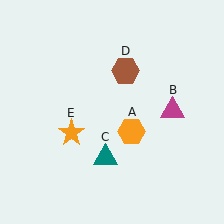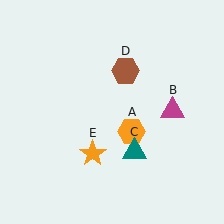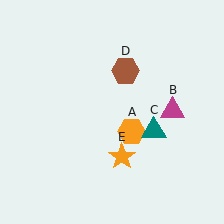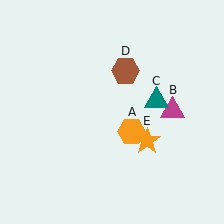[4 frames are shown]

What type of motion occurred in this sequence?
The teal triangle (object C), orange star (object E) rotated counterclockwise around the center of the scene.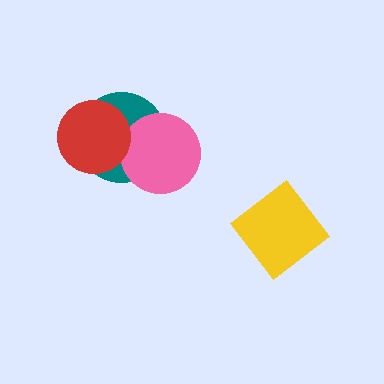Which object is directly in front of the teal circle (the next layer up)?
The pink circle is directly in front of the teal circle.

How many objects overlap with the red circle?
2 objects overlap with the red circle.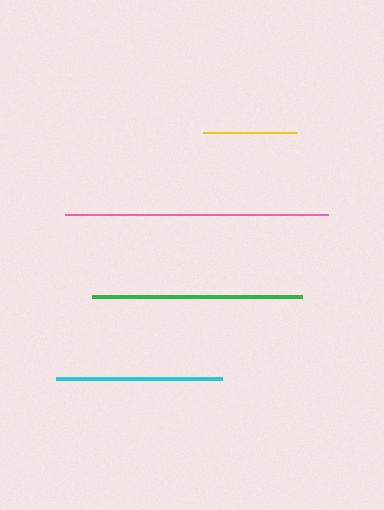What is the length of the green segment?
The green segment is approximately 210 pixels long.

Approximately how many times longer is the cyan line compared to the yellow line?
The cyan line is approximately 1.8 times the length of the yellow line.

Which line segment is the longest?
The pink line is the longest at approximately 262 pixels.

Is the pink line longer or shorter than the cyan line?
The pink line is longer than the cyan line.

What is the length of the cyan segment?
The cyan segment is approximately 166 pixels long.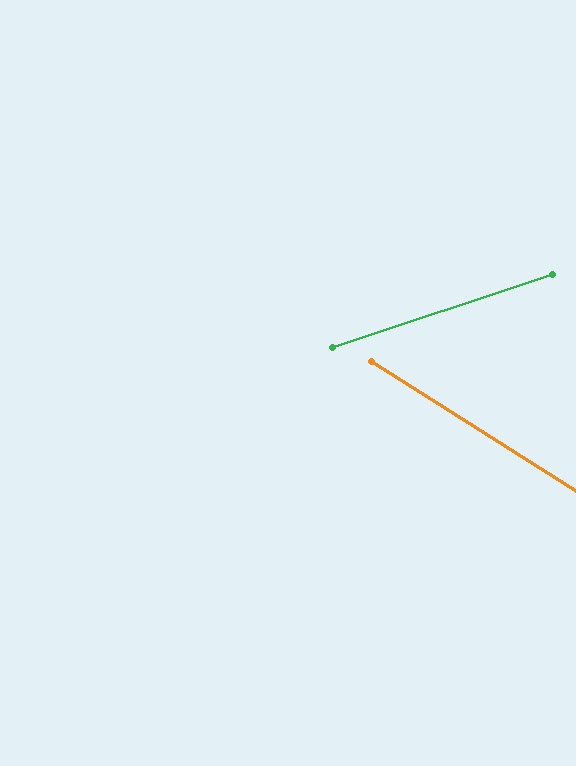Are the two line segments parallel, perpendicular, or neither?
Neither parallel nor perpendicular — they differ by about 51°.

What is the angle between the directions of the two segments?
Approximately 51 degrees.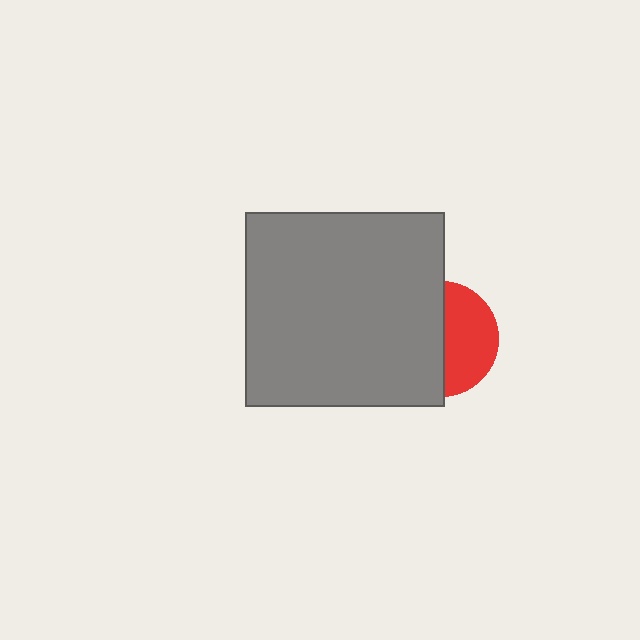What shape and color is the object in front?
The object in front is a gray rectangle.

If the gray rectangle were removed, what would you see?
You would see the complete red circle.